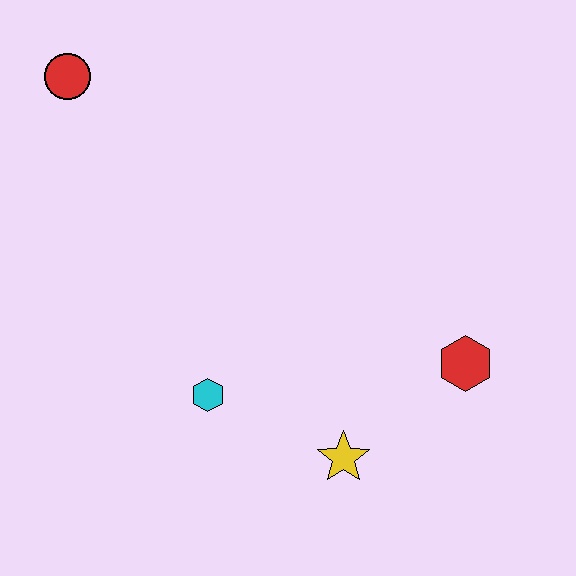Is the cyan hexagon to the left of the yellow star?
Yes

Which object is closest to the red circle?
The cyan hexagon is closest to the red circle.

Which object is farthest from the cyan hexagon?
The red circle is farthest from the cyan hexagon.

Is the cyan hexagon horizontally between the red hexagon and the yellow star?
No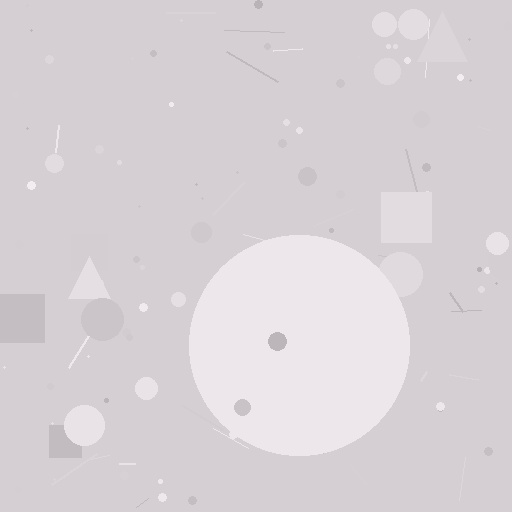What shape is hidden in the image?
A circle is hidden in the image.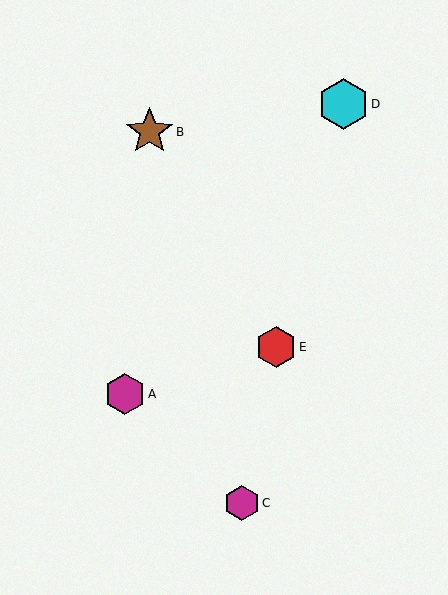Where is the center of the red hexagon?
The center of the red hexagon is at (276, 347).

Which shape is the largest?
The cyan hexagon (labeled D) is the largest.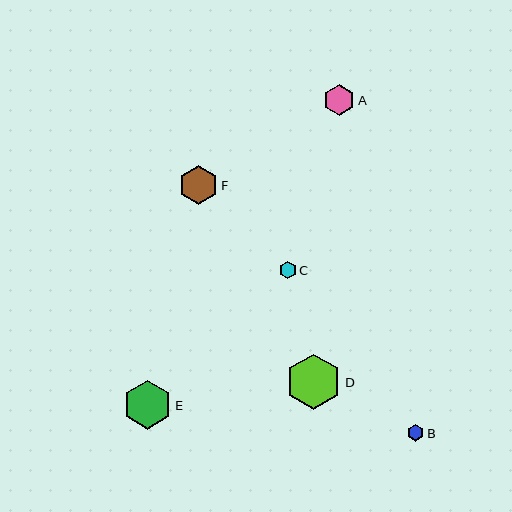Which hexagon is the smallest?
Hexagon B is the smallest with a size of approximately 16 pixels.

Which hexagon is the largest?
Hexagon D is the largest with a size of approximately 56 pixels.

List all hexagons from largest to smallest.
From largest to smallest: D, E, F, A, C, B.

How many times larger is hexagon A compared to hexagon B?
Hexagon A is approximately 1.9 times the size of hexagon B.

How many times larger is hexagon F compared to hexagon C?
Hexagon F is approximately 2.2 times the size of hexagon C.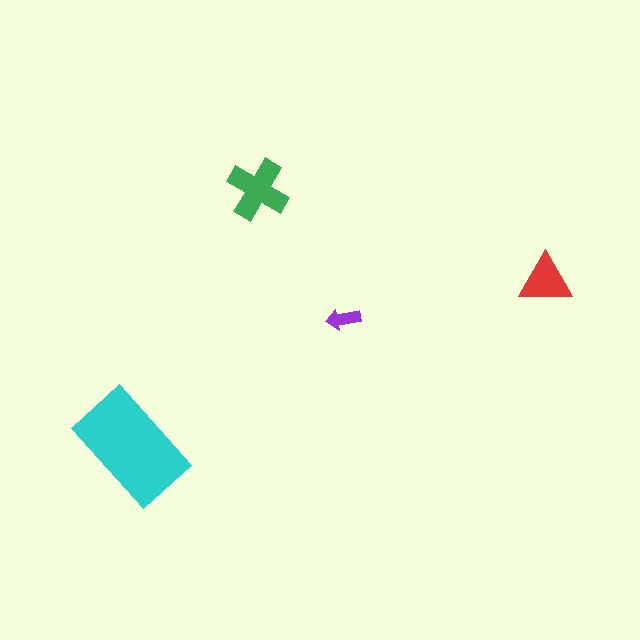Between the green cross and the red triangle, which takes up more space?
The green cross.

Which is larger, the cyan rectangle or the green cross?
The cyan rectangle.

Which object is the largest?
The cyan rectangle.